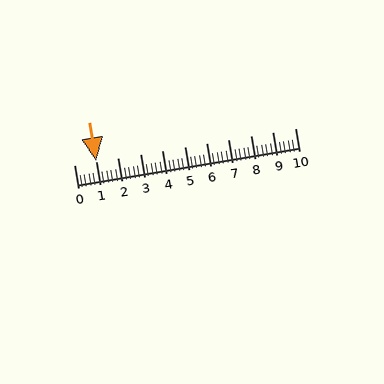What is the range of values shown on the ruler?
The ruler shows values from 0 to 10.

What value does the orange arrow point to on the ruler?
The orange arrow points to approximately 1.0.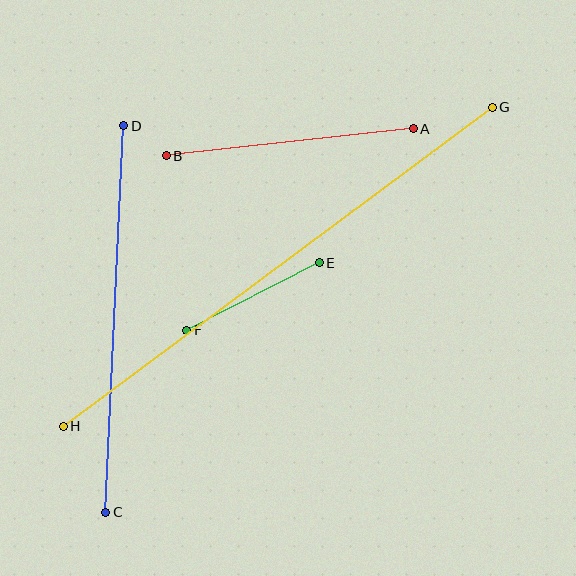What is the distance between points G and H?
The distance is approximately 534 pixels.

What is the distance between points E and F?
The distance is approximately 149 pixels.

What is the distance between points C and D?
The distance is approximately 387 pixels.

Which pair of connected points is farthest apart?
Points G and H are farthest apart.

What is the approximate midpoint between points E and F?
The midpoint is at approximately (253, 296) pixels.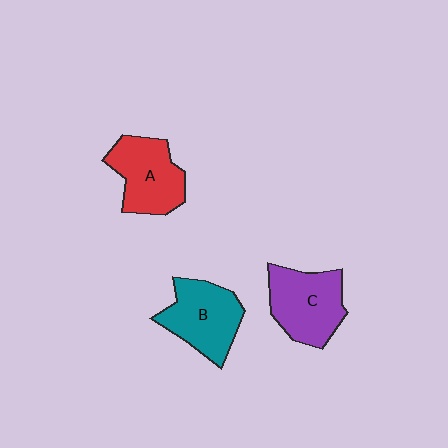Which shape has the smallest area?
Shape A (red).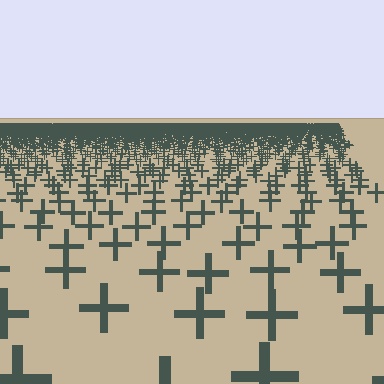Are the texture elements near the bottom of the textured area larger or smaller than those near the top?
Larger. Near the bottom, elements are closer to the viewer and appear at a bigger on-screen size.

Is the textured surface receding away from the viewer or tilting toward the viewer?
The surface is receding away from the viewer. Texture elements get smaller and denser toward the top.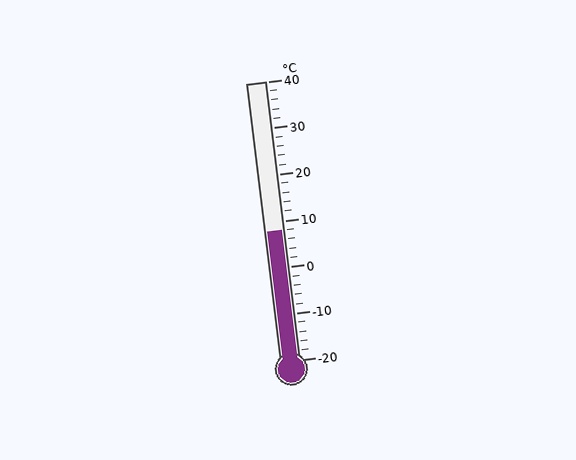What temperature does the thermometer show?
The thermometer shows approximately 8°C.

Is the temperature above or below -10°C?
The temperature is above -10°C.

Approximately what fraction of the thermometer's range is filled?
The thermometer is filled to approximately 45% of its range.